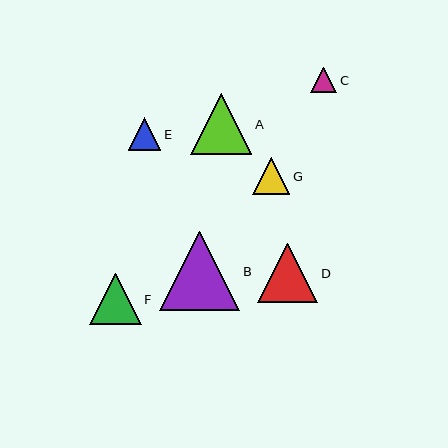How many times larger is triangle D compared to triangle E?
Triangle D is approximately 1.8 times the size of triangle E.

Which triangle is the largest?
Triangle B is the largest with a size of approximately 80 pixels.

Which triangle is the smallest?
Triangle C is the smallest with a size of approximately 26 pixels.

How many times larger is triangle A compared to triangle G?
Triangle A is approximately 1.7 times the size of triangle G.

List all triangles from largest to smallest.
From largest to smallest: B, A, D, F, G, E, C.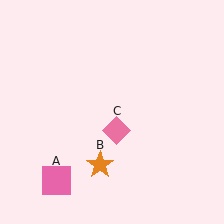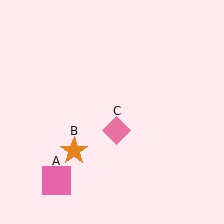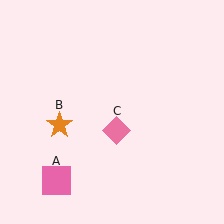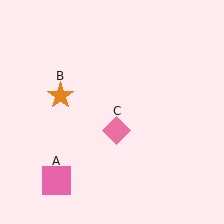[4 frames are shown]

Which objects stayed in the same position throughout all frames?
Pink square (object A) and pink diamond (object C) remained stationary.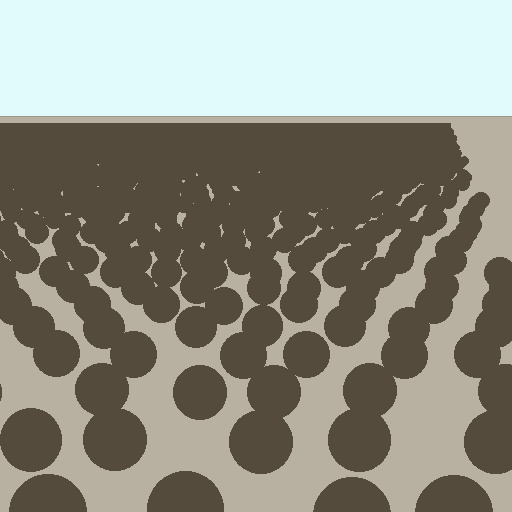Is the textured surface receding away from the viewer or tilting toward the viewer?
The surface is receding away from the viewer. Texture elements get smaller and denser toward the top.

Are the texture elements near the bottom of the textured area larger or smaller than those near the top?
Larger. Near the bottom, elements are closer to the viewer and appear at a bigger on-screen size.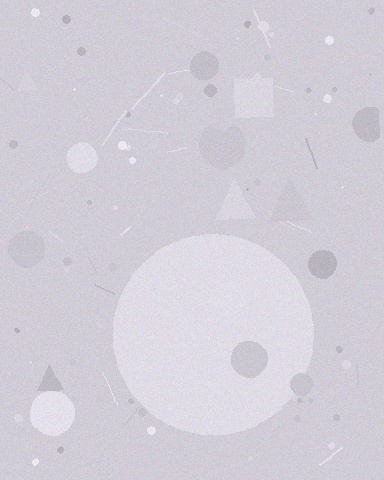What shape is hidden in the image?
A circle is hidden in the image.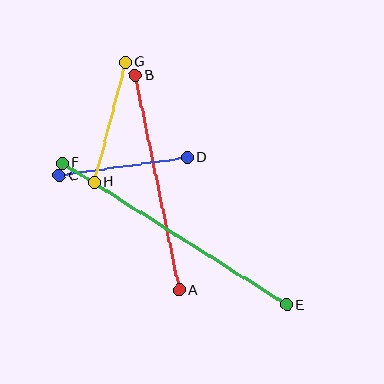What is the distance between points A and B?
The distance is approximately 220 pixels.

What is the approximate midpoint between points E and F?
The midpoint is at approximately (175, 234) pixels.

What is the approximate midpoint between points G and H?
The midpoint is at approximately (110, 122) pixels.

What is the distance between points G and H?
The distance is approximately 124 pixels.